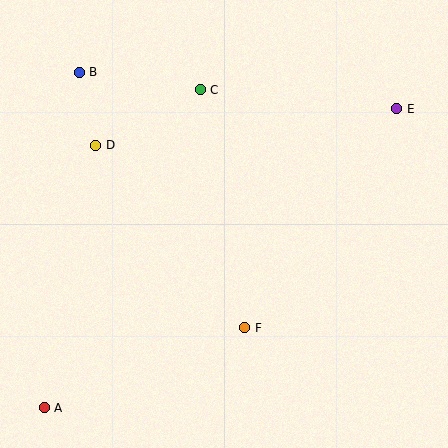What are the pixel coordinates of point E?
Point E is at (397, 109).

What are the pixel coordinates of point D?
Point D is at (96, 145).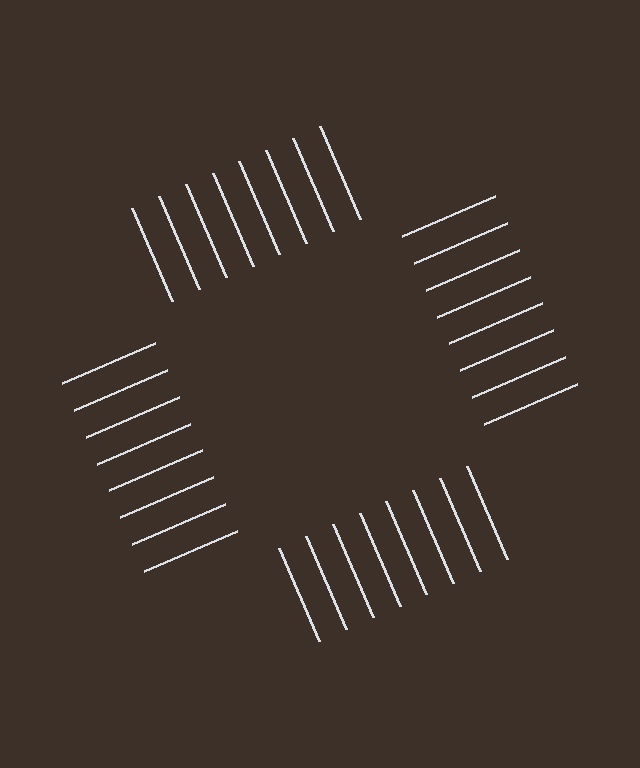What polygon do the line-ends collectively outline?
An illusory square — the line segments terminate on its edges but no continuous stroke is drawn.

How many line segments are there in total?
32 — 8 along each of the 4 edges.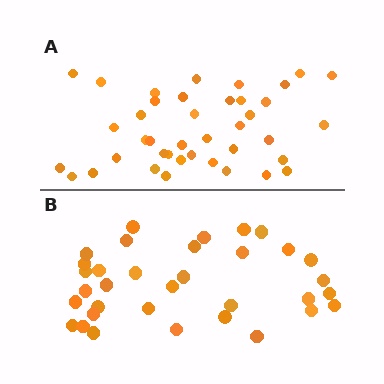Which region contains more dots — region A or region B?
Region A (the top region) has more dots.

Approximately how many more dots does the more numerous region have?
Region A has about 6 more dots than region B.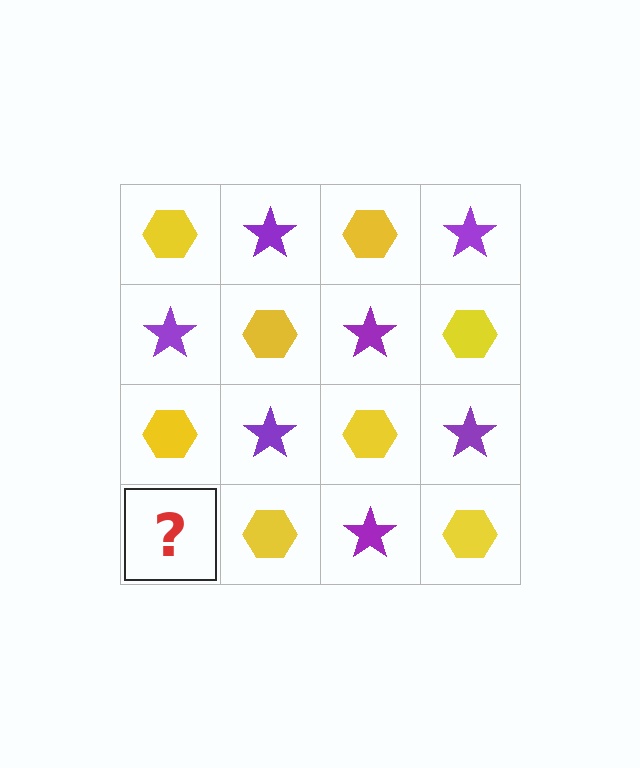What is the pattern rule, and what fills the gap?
The rule is that it alternates yellow hexagon and purple star in a checkerboard pattern. The gap should be filled with a purple star.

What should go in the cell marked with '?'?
The missing cell should contain a purple star.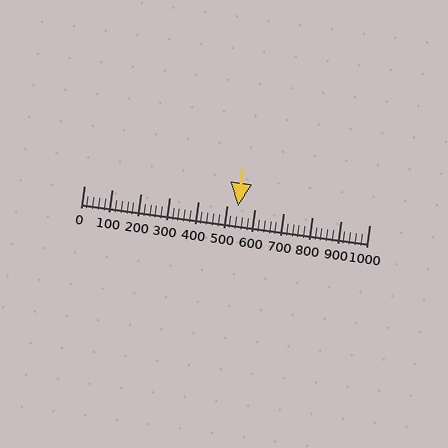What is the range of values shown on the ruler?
The ruler shows values from 0 to 1000.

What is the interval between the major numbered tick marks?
The major tick marks are spaced 100 units apart.